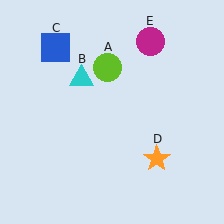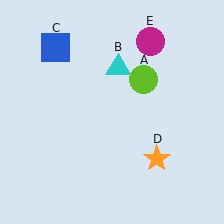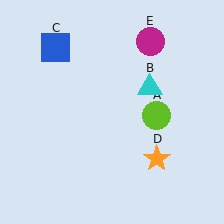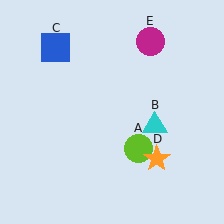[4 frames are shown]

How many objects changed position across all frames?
2 objects changed position: lime circle (object A), cyan triangle (object B).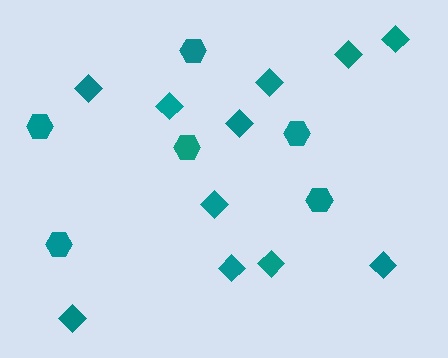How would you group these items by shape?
There are 2 groups: one group of hexagons (6) and one group of diamonds (11).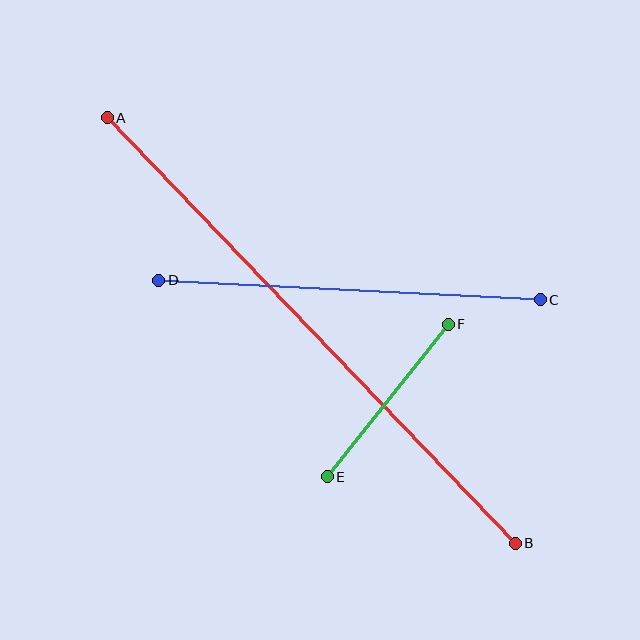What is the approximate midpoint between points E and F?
The midpoint is at approximately (388, 400) pixels.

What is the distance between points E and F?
The distance is approximately 194 pixels.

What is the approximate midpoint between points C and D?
The midpoint is at approximately (349, 290) pixels.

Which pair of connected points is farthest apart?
Points A and B are farthest apart.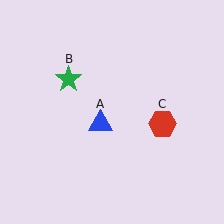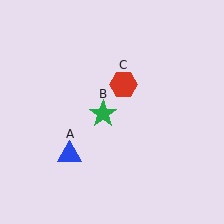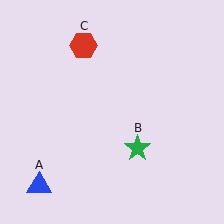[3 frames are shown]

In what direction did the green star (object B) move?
The green star (object B) moved down and to the right.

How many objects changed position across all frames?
3 objects changed position: blue triangle (object A), green star (object B), red hexagon (object C).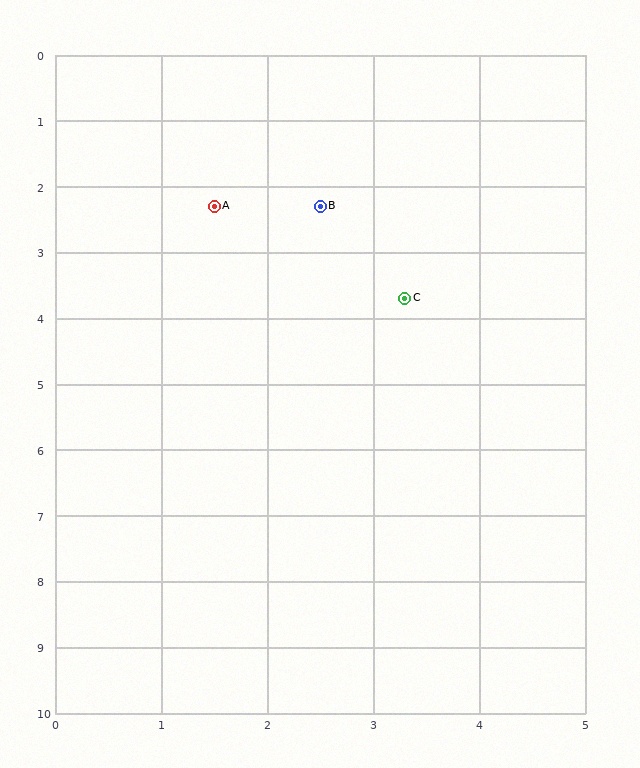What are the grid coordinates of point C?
Point C is at approximately (3.3, 3.7).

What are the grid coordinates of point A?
Point A is at approximately (1.5, 2.3).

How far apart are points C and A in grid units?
Points C and A are about 2.3 grid units apart.